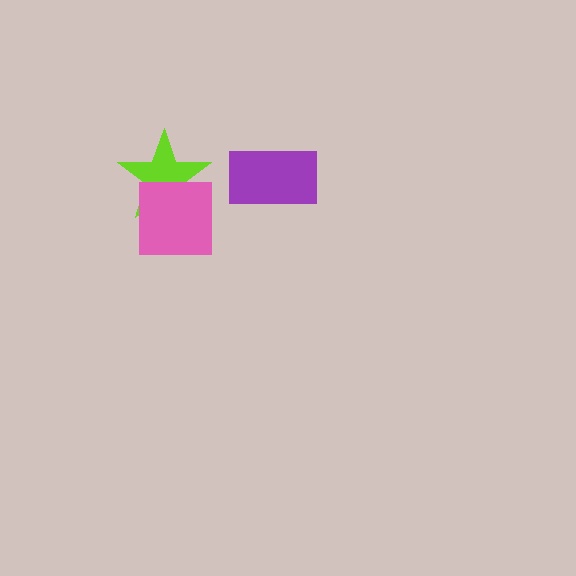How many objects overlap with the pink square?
1 object overlaps with the pink square.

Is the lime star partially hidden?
Yes, it is partially covered by another shape.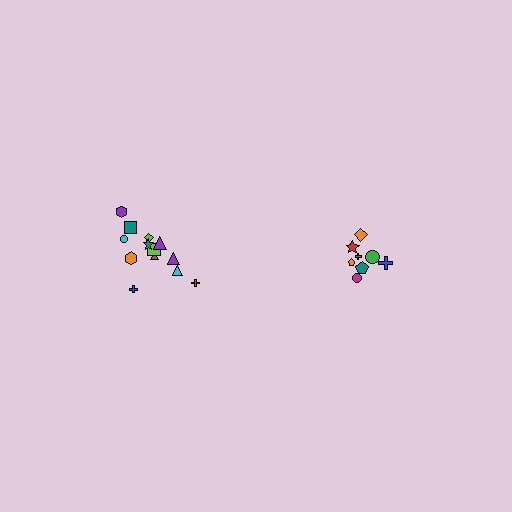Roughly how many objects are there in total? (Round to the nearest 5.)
Roughly 25 objects in total.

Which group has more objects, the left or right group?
The left group.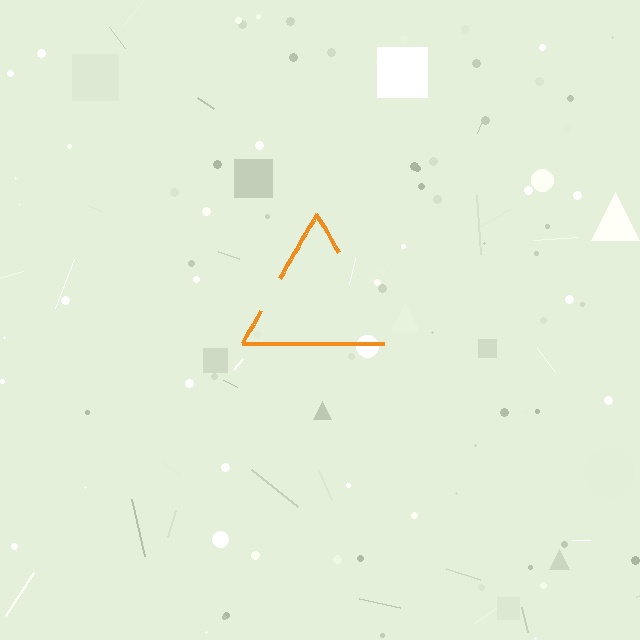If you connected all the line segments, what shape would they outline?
They would outline a triangle.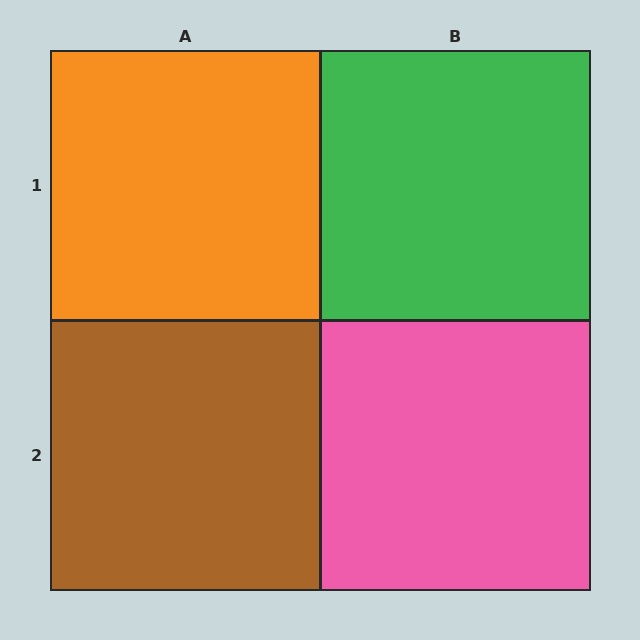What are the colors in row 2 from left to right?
Brown, pink.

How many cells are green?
1 cell is green.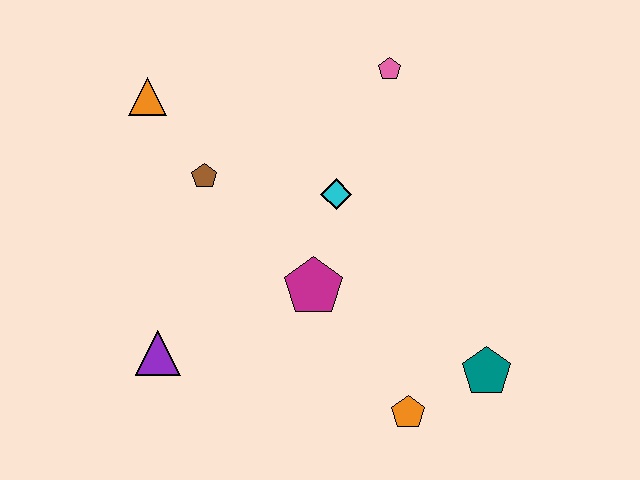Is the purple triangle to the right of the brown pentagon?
No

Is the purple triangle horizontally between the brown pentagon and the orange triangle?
Yes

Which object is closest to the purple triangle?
The magenta pentagon is closest to the purple triangle.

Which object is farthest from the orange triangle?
The teal pentagon is farthest from the orange triangle.